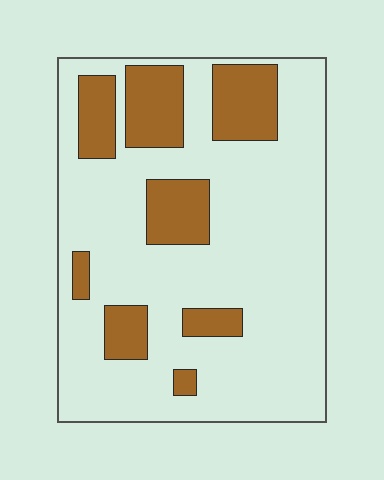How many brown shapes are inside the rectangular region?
8.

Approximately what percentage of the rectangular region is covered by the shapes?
Approximately 25%.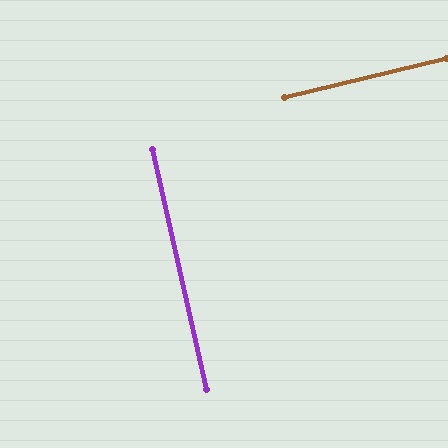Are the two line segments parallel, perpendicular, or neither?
Perpendicular — they meet at approximately 89°.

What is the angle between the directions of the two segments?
Approximately 89 degrees.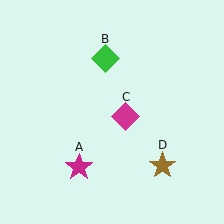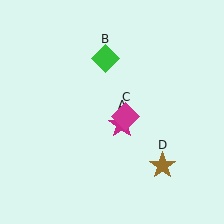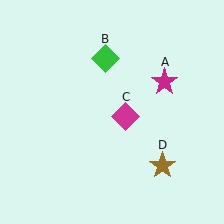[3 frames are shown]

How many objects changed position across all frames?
1 object changed position: magenta star (object A).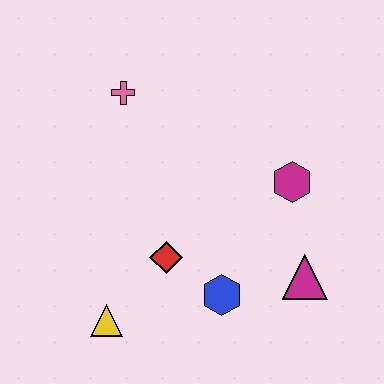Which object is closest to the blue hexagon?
The red diamond is closest to the blue hexagon.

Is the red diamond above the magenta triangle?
Yes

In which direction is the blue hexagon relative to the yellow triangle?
The blue hexagon is to the right of the yellow triangle.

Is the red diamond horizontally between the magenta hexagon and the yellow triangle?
Yes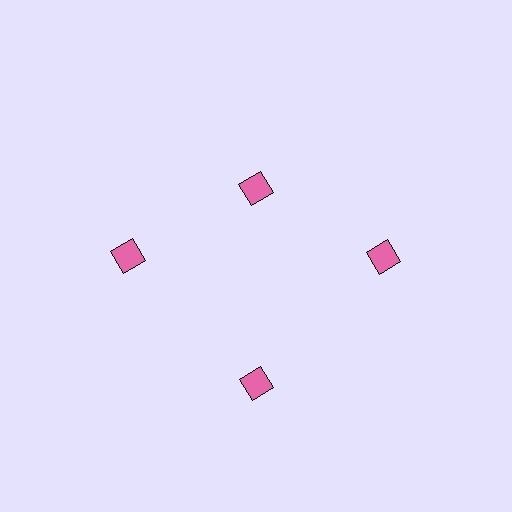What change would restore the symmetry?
The symmetry would be restored by moving it outward, back onto the ring so that all 4 diamonds sit at equal angles and equal distance from the center.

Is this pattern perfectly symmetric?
No. The 4 pink diamonds are arranged in a ring, but one element near the 12 o'clock position is pulled inward toward the center, breaking the 4-fold rotational symmetry.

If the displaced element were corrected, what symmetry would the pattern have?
It would have 4-fold rotational symmetry — the pattern would map onto itself every 90 degrees.